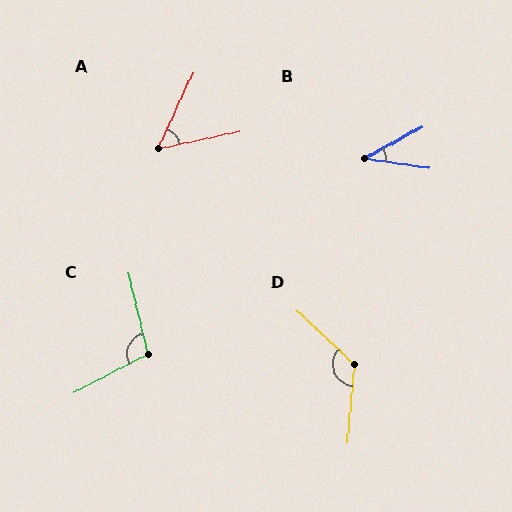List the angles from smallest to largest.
B (38°), A (53°), C (104°), D (128°).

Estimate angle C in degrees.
Approximately 104 degrees.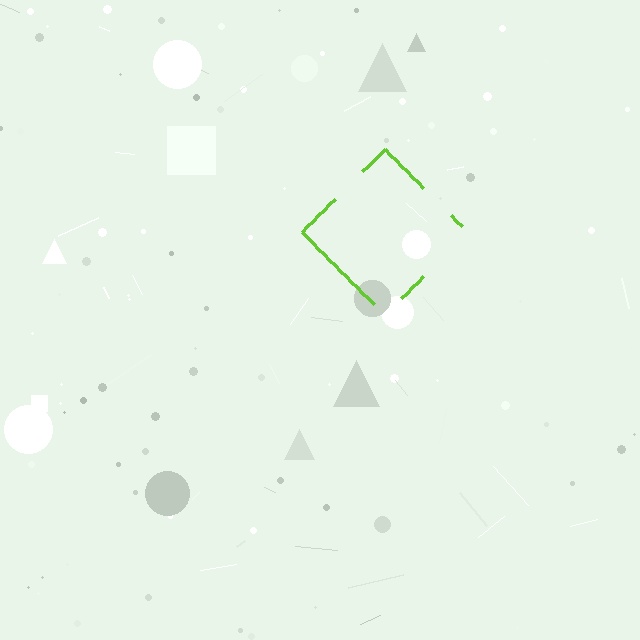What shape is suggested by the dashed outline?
The dashed outline suggests a diamond.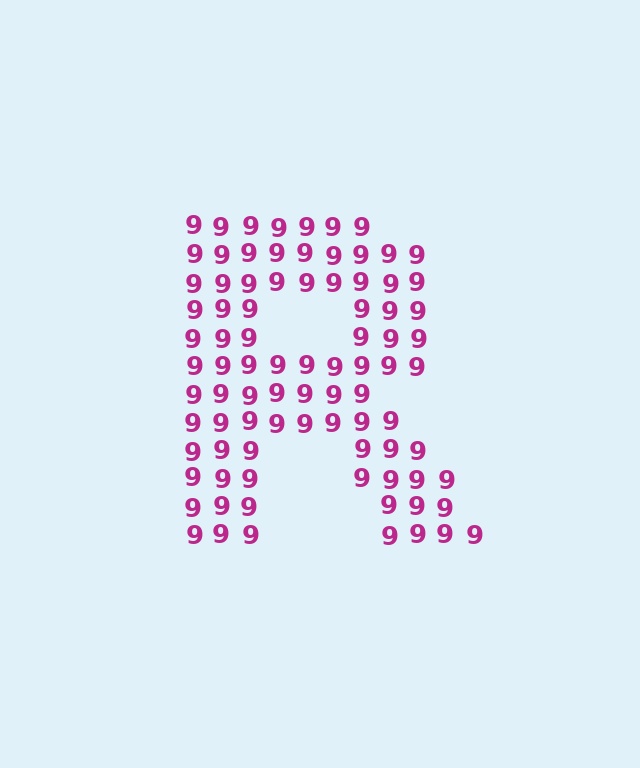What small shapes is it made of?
It is made of small digit 9's.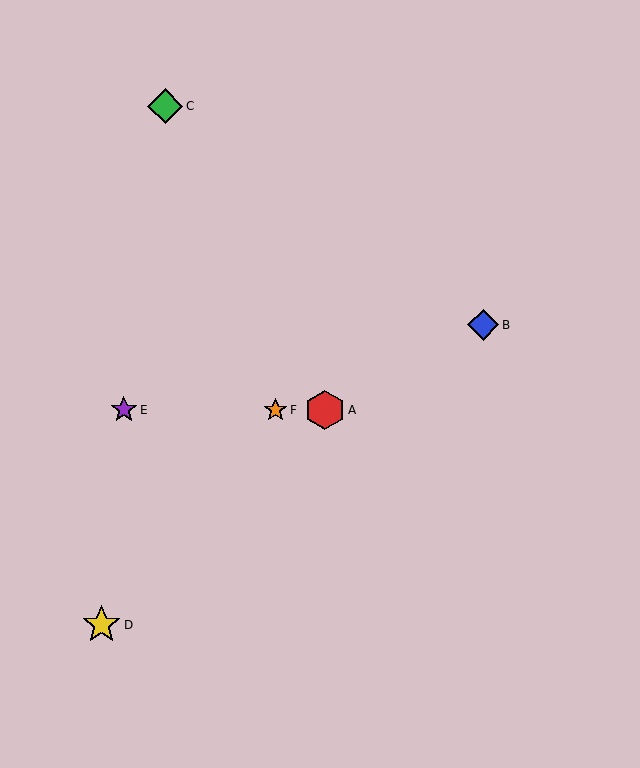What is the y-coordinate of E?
Object E is at y≈410.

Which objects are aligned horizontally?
Objects A, E, F are aligned horizontally.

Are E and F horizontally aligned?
Yes, both are at y≈410.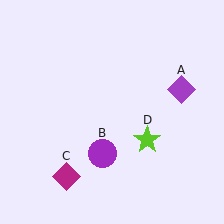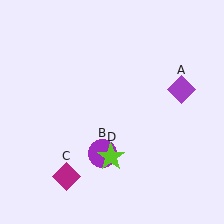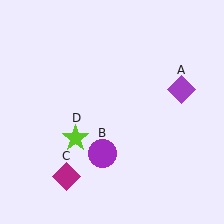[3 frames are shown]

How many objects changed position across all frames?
1 object changed position: lime star (object D).